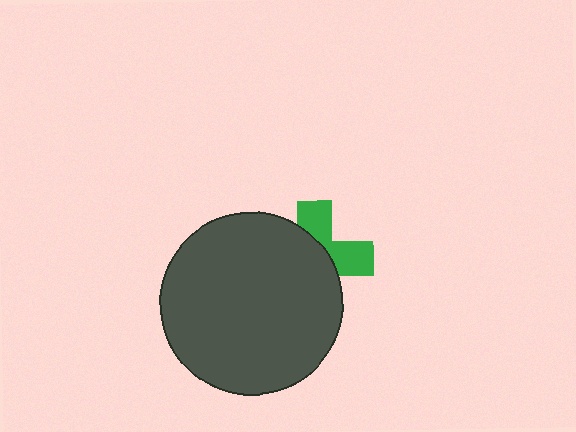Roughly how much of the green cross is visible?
A small part of it is visible (roughly 40%).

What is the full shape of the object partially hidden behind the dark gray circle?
The partially hidden object is a green cross.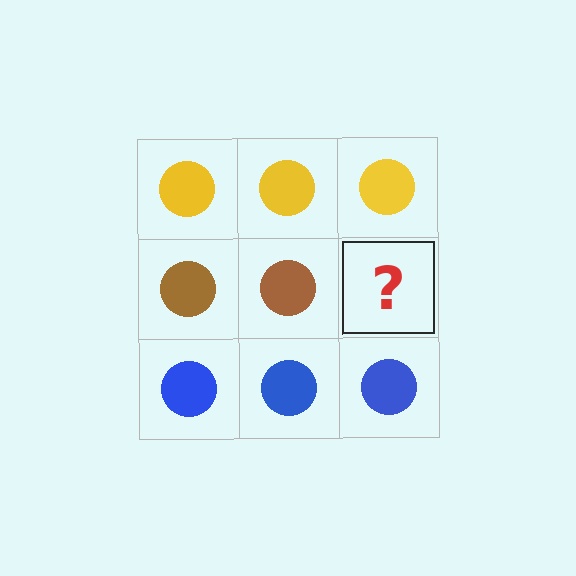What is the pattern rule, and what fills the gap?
The rule is that each row has a consistent color. The gap should be filled with a brown circle.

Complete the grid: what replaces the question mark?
The question mark should be replaced with a brown circle.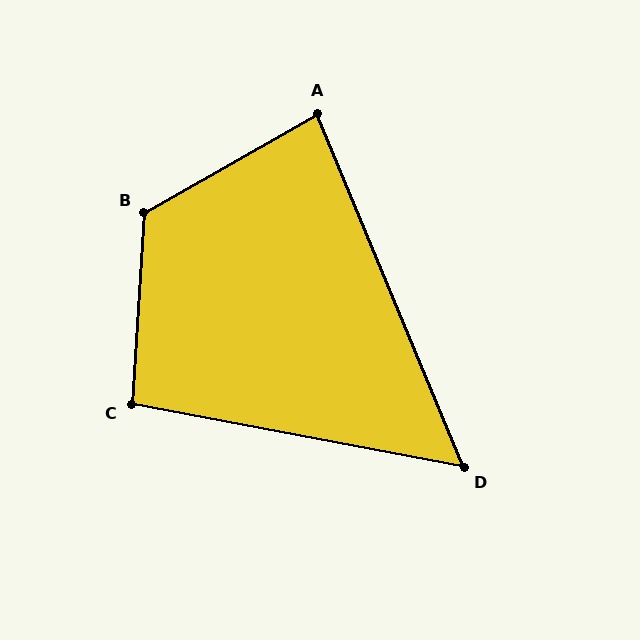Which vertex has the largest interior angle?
B, at approximately 123 degrees.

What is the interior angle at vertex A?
Approximately 83 degrees (acute).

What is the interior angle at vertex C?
Approximately 97 degrees (obtuse).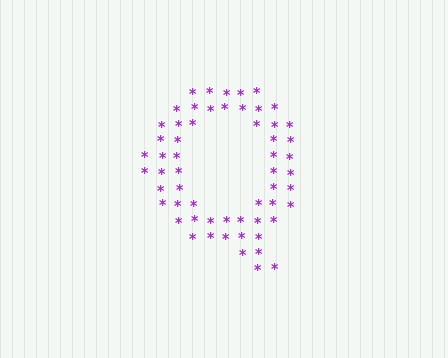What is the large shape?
The large shape is the letter Q.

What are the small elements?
The small elements are asterisks.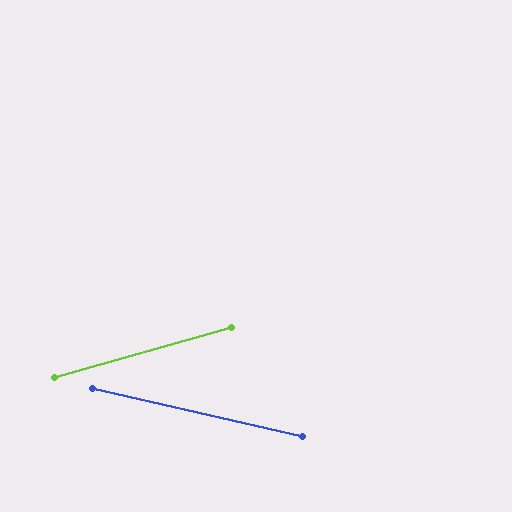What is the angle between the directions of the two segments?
Approximately 29 degrees.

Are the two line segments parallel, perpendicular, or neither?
Neither parallel nor perpendicular — they differ by about 29°.